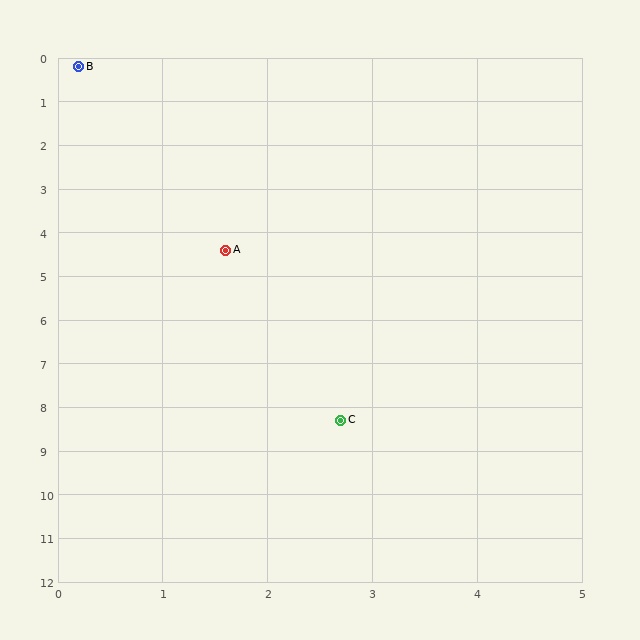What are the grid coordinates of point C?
Point C is at approximately (2.7, 8.3).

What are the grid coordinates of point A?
Point A is at approximately (1.6, 4.4).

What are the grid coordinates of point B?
Point B is at approximately (0.2, 0.2).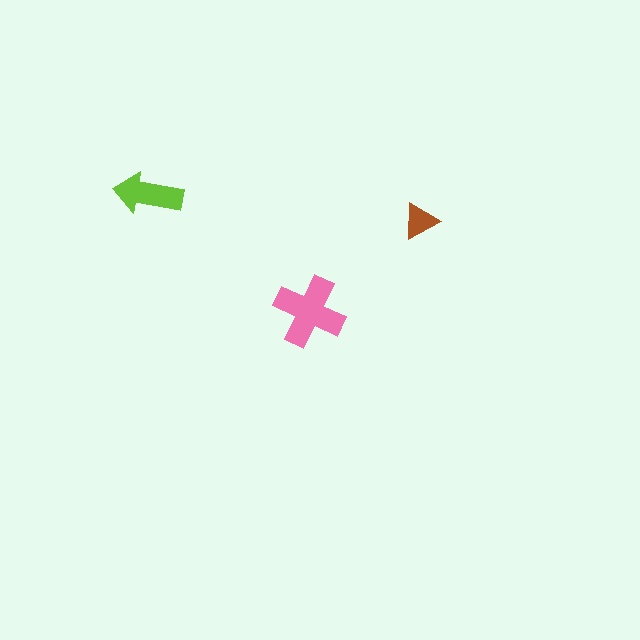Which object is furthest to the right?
The brown triangle is rightmost.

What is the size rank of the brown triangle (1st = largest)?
3rd.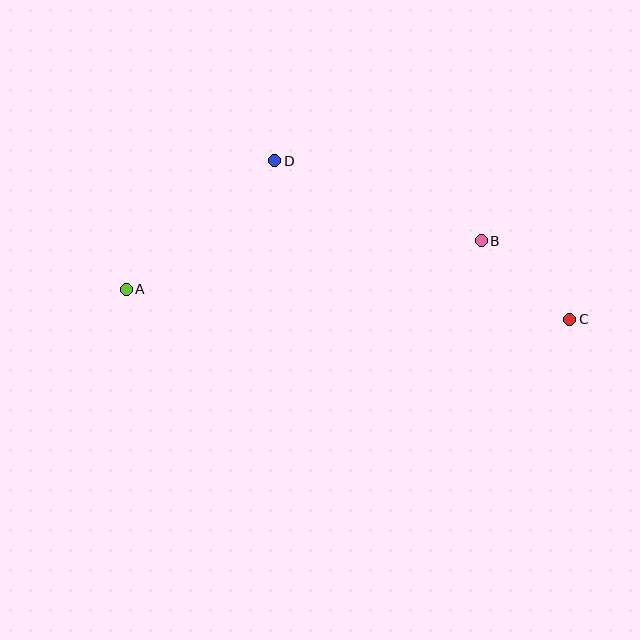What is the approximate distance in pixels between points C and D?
The distance between C and D is approximately 335 pixels.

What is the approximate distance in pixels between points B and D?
The distance between B and D is approximately 222 pixels.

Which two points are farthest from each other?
Points A and C are farthest from each other.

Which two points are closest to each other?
Points B and C are closest to each other.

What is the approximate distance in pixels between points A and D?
The distance between A and D is approximately 196 pixels.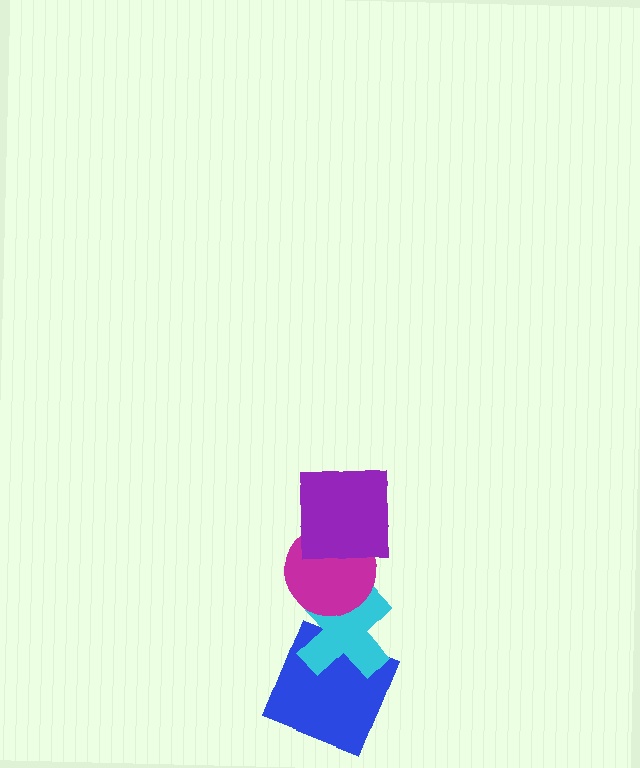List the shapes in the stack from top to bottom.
From top to bottom: the purple square, the magenta circle, the cyan cross, the blue square.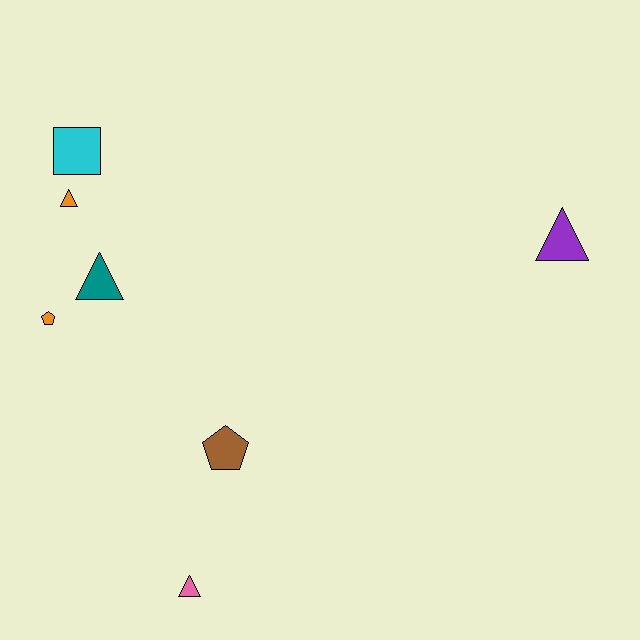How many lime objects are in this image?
There are no lime objects.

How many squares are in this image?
There is 1 square.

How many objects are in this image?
There are 7 objects.